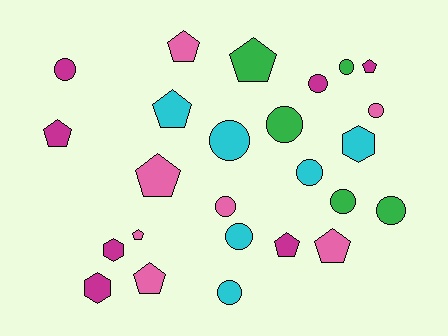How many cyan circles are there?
There are 4 cyan circles.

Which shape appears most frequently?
Circle, with 12 objects.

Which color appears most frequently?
Magenta, with 7 objects.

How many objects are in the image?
There are 25 objects.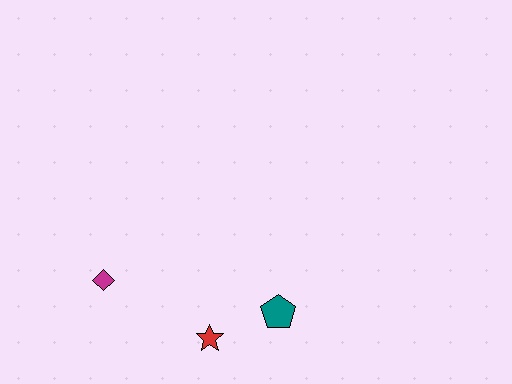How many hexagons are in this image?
There are no hexagons.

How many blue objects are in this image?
There are no blue objects.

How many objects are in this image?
There are 3 objects.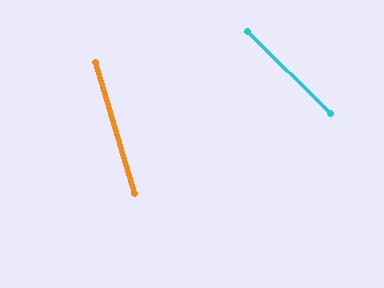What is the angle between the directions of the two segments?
Approximately 29 degrees.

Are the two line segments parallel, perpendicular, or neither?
Neither parallel nor perpendicular — they differ by about 29°.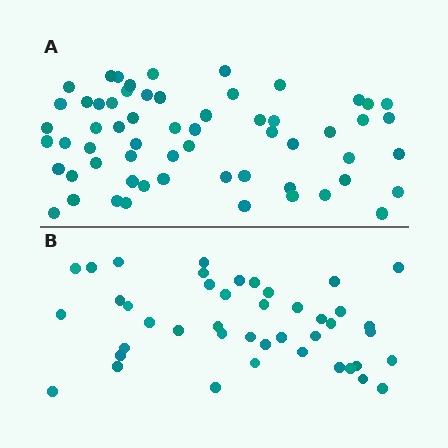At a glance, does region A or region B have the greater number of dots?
Region A (the top region) has more dots.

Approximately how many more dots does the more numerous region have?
Region A has approximately 15 more dots than region B.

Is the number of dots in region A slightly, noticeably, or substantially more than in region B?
Region A has noticeably more, but not dramatically so. The ratio is roughly 1.4 to 1.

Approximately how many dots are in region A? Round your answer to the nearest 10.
About 60 dots.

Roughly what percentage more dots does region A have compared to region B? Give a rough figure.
About 40% more.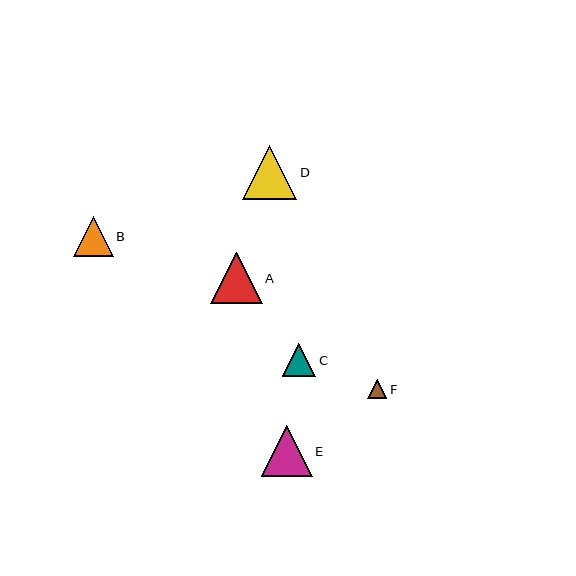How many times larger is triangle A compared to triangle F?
Triangle A is approximately 2.7 times the size of triangle F.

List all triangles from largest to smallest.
From largest to smallest: D, A, E, B, C, F.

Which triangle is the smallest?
Triangle F is the smallest with a size of approximately 19 pixels.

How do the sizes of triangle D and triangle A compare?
Triangle D and triangle A are approximately the same size.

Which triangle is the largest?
Triangle D is the largest with a size of approximately 54 pixels.